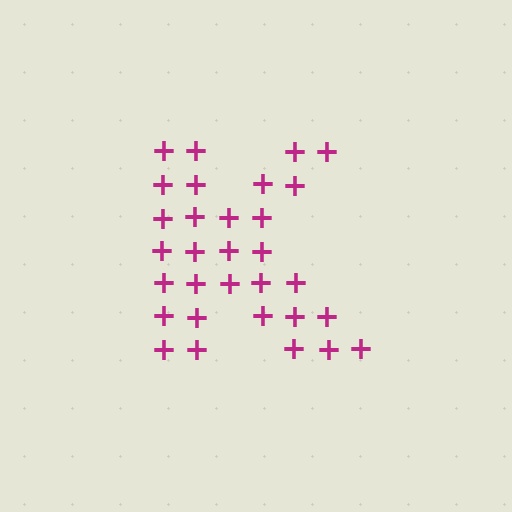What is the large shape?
The large shape is the letter K.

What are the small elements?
The small elements are plus signs.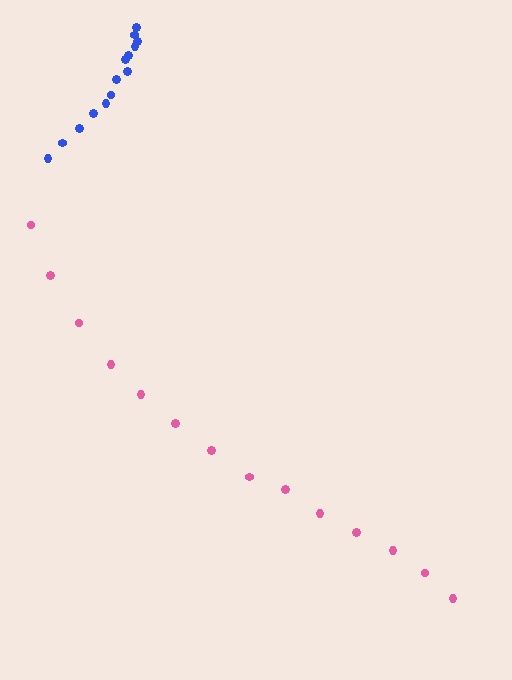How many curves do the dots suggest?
There are 2 distinct paths.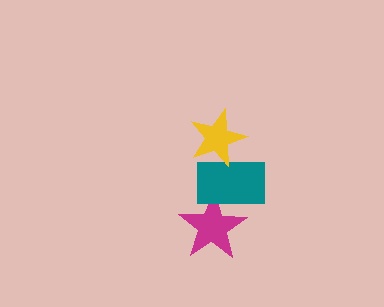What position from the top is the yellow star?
The yellow star is 1st from the top.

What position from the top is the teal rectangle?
The teal rectangle is 2nd from the top.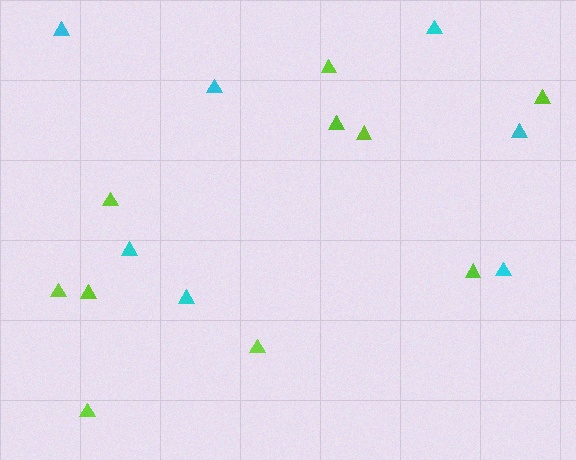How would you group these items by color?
There are 2 groups: one group of lime triangles (10) and one group of cyan triangles (7).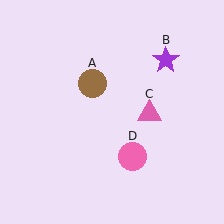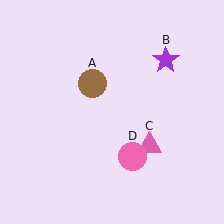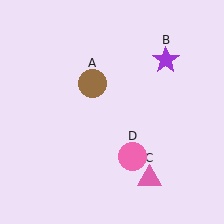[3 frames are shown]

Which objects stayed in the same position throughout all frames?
Brown circle (object A) and purple star (object B) and pink circle (object D) remained stationary.